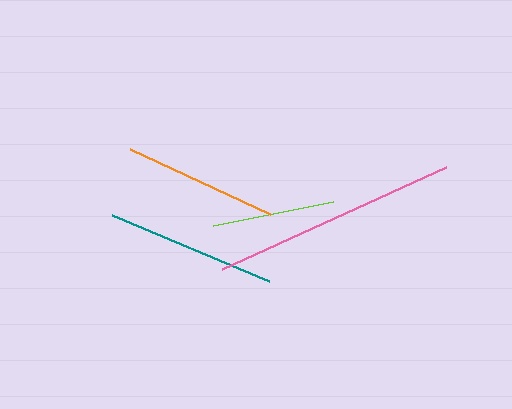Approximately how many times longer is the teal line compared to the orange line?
The teal line is approximately 1.1 times the length of the orange line.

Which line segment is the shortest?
The lime line is the shortest at approximately 122 pixels.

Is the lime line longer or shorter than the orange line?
The orange line is longer than the lime line.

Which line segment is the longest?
The pink line is the longest at approximately 246 pixels.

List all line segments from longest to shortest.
From longest to shortest: pink, teal, orange, lime.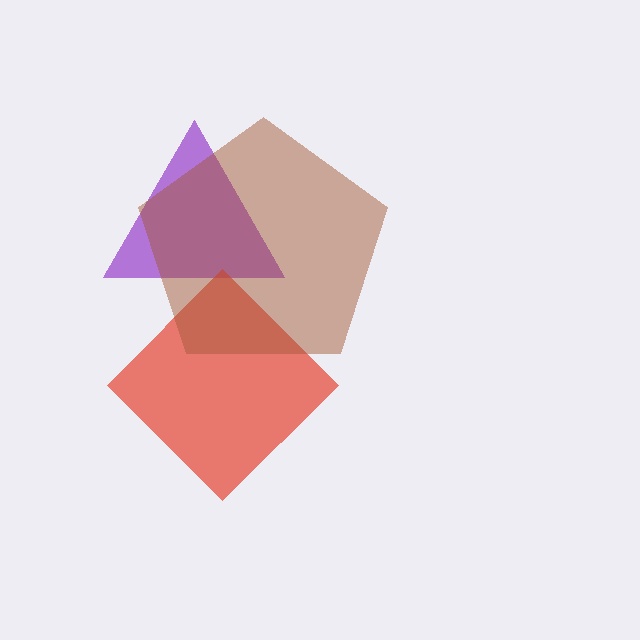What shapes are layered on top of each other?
The layered shapes are: a purple triangle, a red diamond, a brown pentagon.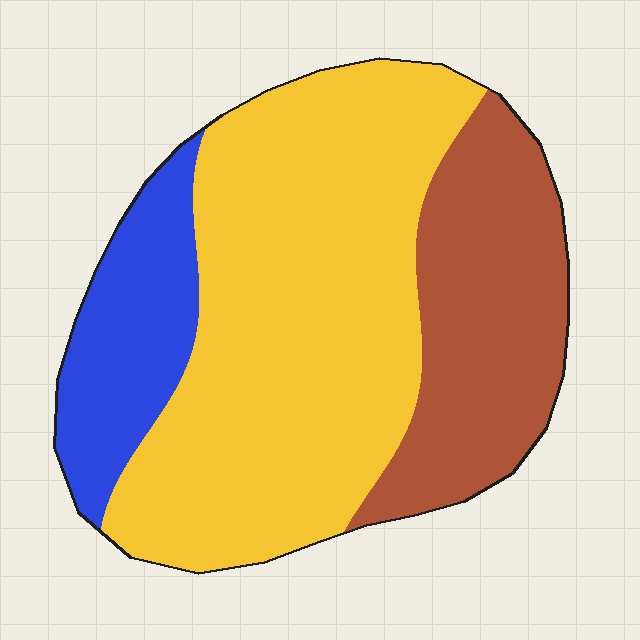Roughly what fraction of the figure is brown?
Brown takes up about one quarter (1/4) of the figure.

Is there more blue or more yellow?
Yellow.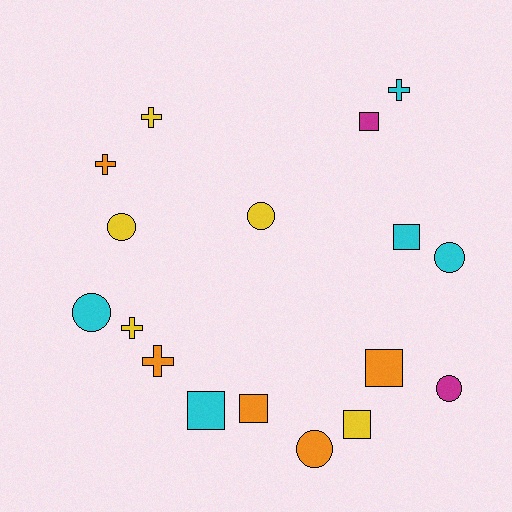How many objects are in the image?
There are 17 objects.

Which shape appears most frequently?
Square, with 6 objects.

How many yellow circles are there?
There are 2 yellow circles.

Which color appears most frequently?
Yellow, with 5 objects.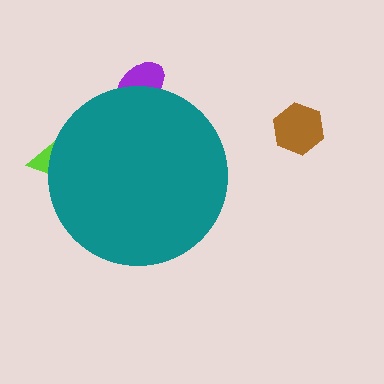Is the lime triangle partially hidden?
Yes, the lime triangle is partially hidden behind the teal circle.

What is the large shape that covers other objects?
A teal circle.